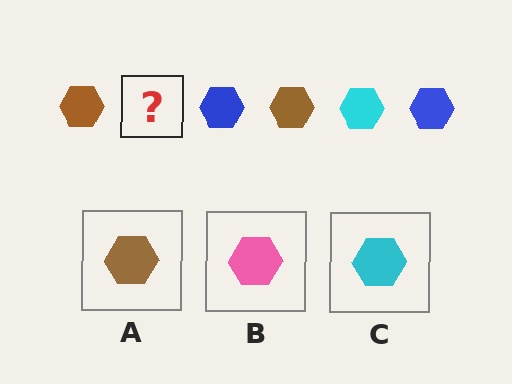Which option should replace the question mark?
Option C.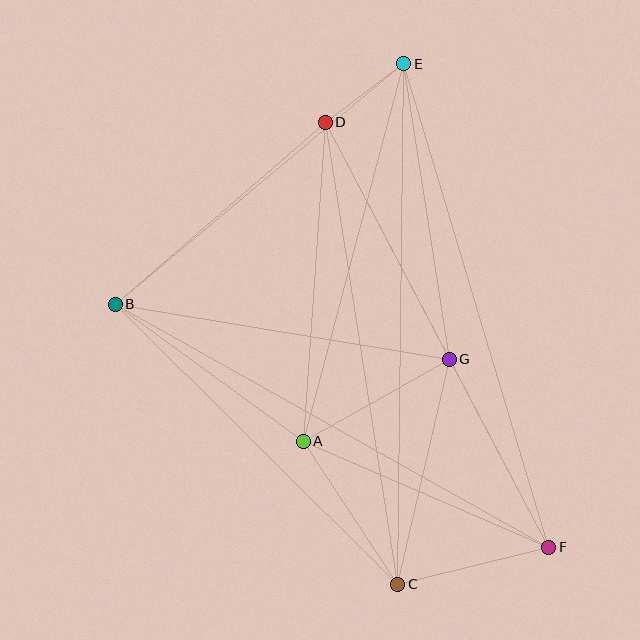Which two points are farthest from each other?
Points C and E are farthest from each other.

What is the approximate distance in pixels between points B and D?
The distance between B and D is approximately 278 pixels.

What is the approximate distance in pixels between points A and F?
The distance between A and F is approximately 267 pixels.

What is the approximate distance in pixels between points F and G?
The distance between F and G is approximately 213 pixels.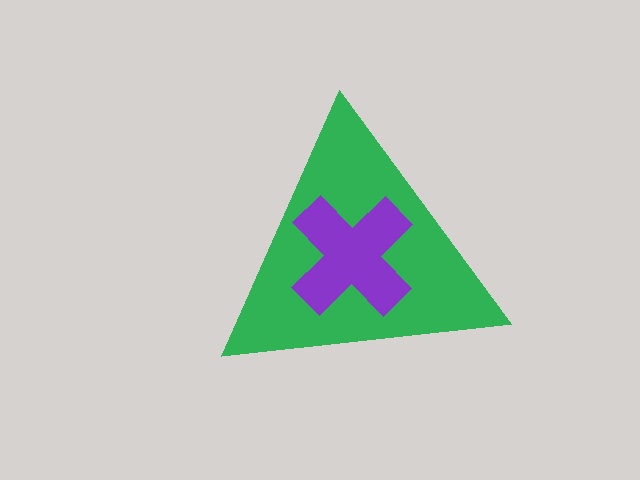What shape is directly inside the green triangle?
The purple cross.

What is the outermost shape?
The green triangle.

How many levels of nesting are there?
2.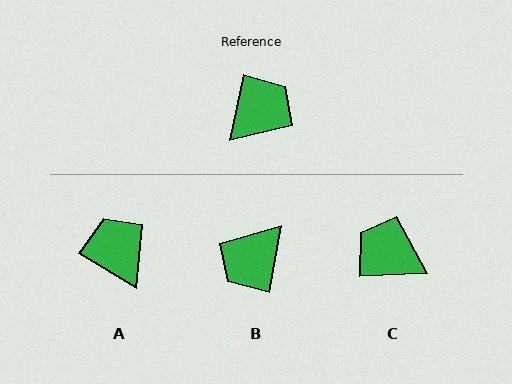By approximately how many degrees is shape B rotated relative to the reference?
Approximately 178 degrees clockwise.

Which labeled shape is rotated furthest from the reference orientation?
B, about 178 degrees away.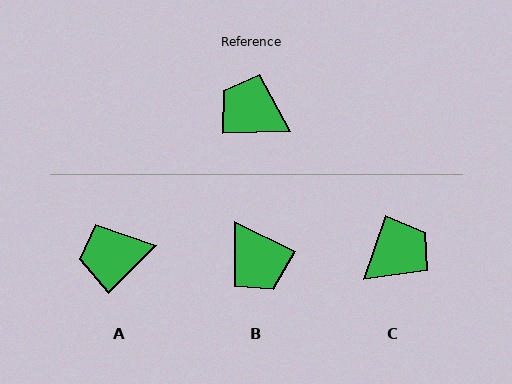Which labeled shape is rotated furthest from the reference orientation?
B, about 152 degrees away.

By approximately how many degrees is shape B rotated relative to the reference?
Approximately 152 degrees counter-clockwise.